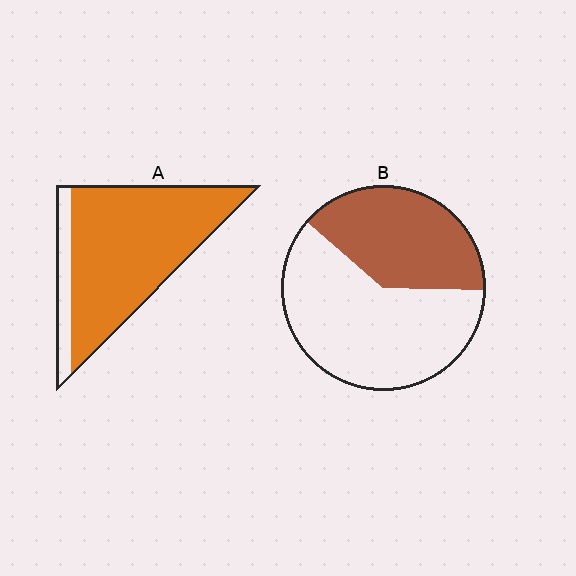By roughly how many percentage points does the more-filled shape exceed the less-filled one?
By roughly 45 percentage points (A over B).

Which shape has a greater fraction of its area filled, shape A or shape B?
Shape A.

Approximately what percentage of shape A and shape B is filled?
A is approximately 85% and B is approximately 40%.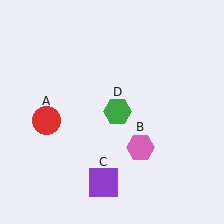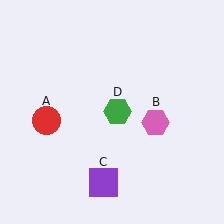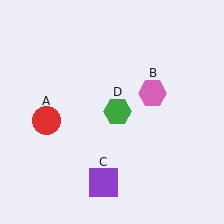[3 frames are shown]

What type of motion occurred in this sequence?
The pink hexagon (object B) rotated counterclockwise around the center of the scene.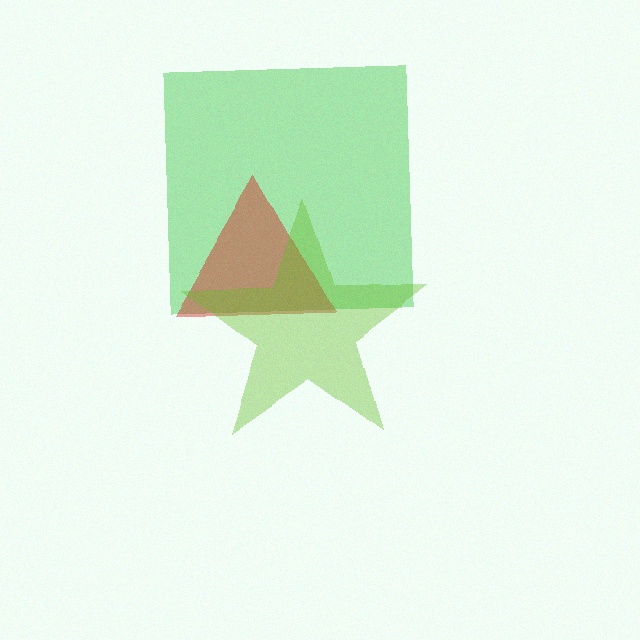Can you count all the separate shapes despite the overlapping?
Yes, there are 3 separate shapes.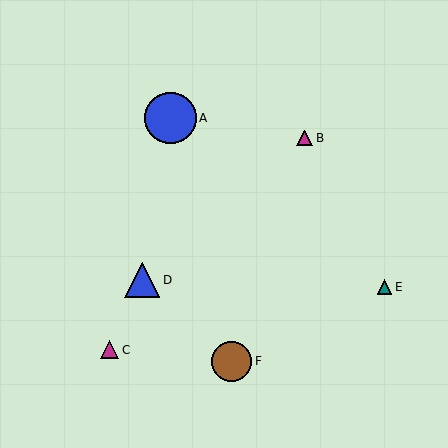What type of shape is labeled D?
Shape D is a blue triangle.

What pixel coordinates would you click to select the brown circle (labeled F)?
Click at (232, 361) to select the brown circle F.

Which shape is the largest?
The blue circle (labeled A) is the largest.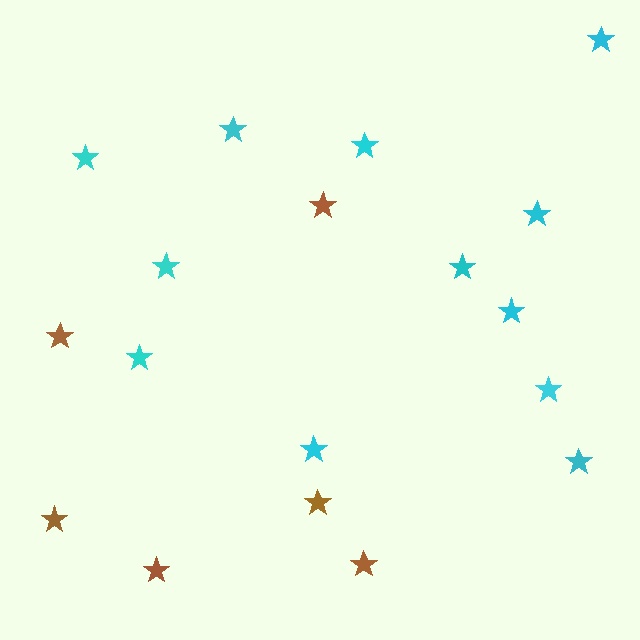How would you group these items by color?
There are 2 groups: one group of brown stars (6) and one group of cyan stars (12).